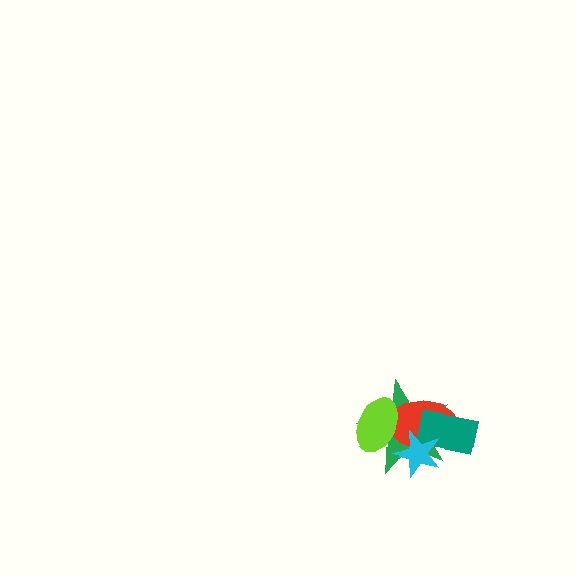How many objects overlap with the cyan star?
3 objects overlap with the cyan star.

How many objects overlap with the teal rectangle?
3 objects overlap with the teal rectangle.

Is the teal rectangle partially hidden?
Yes, it is partially covered by another shape.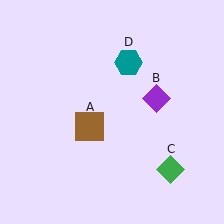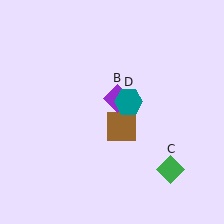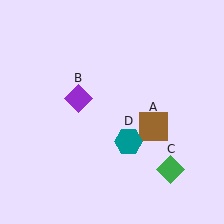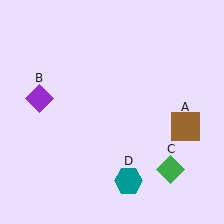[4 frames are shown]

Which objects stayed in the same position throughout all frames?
Green diamond (object C) remained stationary.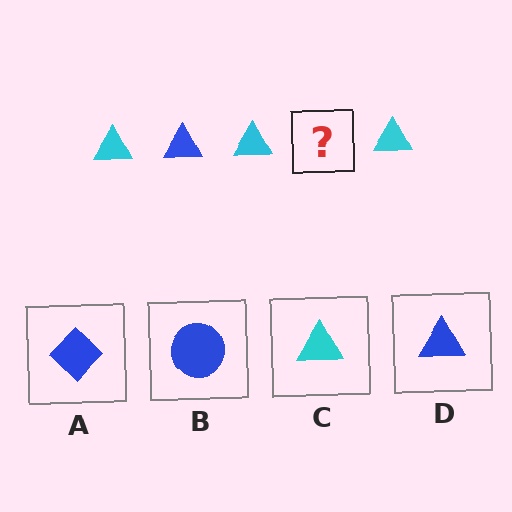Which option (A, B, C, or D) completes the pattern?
D.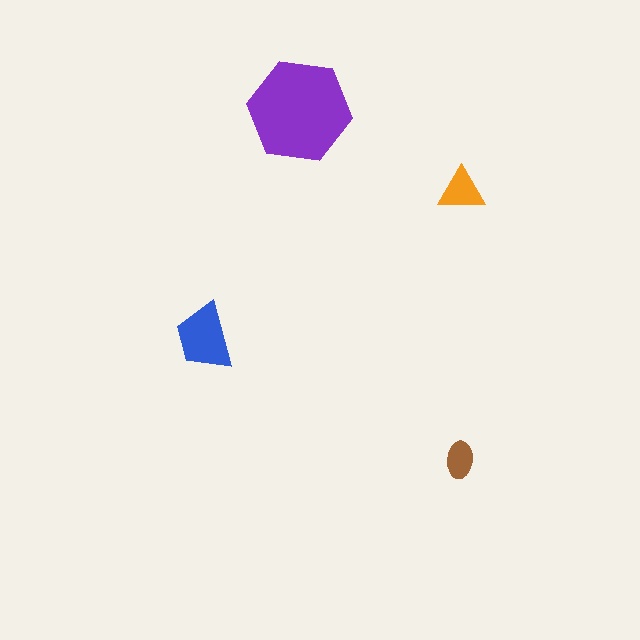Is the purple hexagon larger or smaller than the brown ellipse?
Larger.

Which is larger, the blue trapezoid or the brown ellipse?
The blue trapezoid.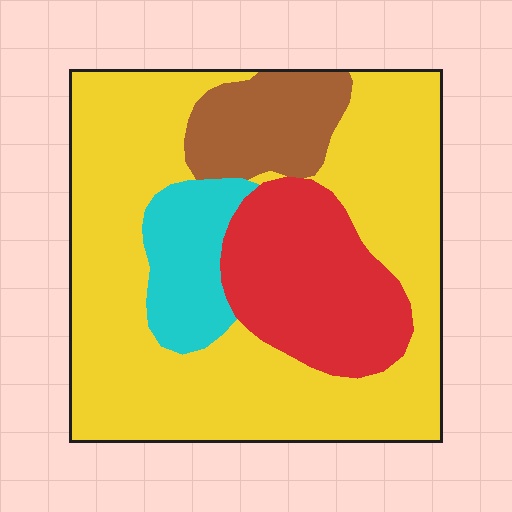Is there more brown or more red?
Red.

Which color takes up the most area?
Yellow, at roughly 60%.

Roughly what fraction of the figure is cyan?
Cyan takes up less than a sixth of the figure.